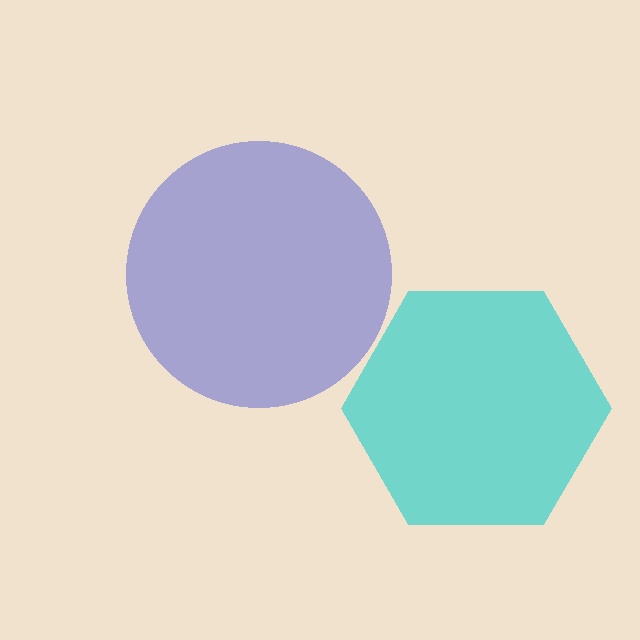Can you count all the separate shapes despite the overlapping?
Yes, there are 2 separate shapes.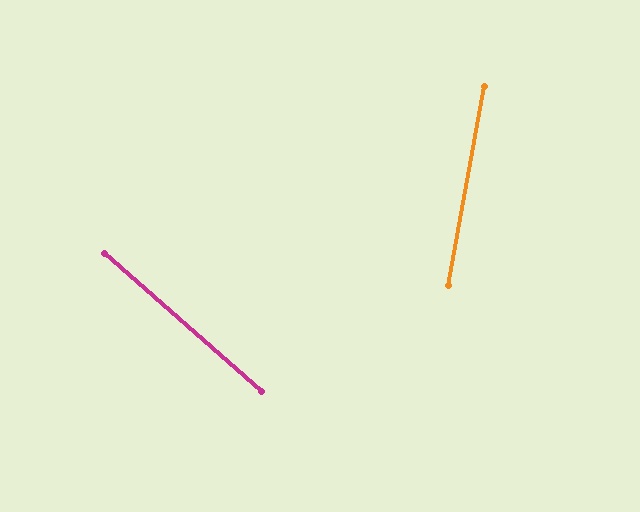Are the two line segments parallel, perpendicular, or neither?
Neither parallel nor perpendicular — they differ by about 59°.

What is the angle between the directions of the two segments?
Approximately 59 degrees.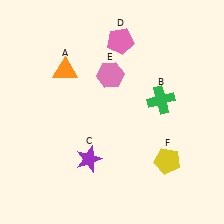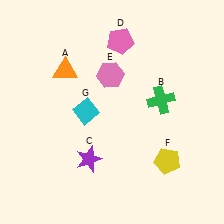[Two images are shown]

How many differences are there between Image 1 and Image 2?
There is 1 difference between the two images.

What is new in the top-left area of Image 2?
A cyan diamond (G) was added in the top-left area of Image 2.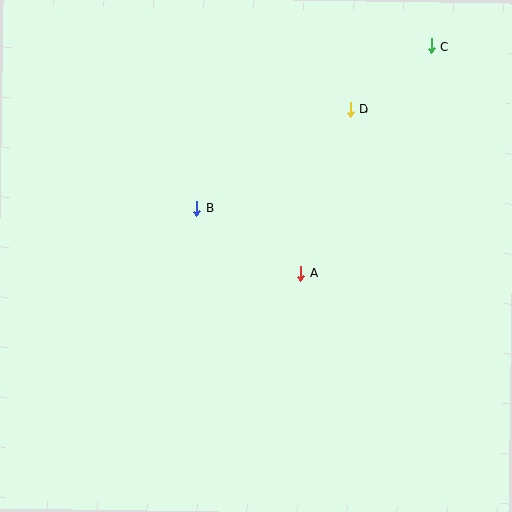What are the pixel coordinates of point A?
Point A is at (300, 273).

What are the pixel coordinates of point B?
Point B is at (197, 208).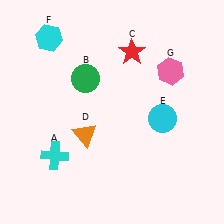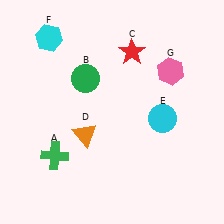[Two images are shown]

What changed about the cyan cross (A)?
In Image 1, A is cyan. In Image 2, it changed to green.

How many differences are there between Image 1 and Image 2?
There is 1 difference between the two images.